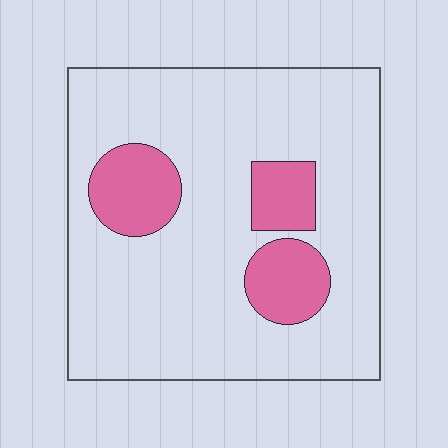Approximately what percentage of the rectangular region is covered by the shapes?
Approximately 20%.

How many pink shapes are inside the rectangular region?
3.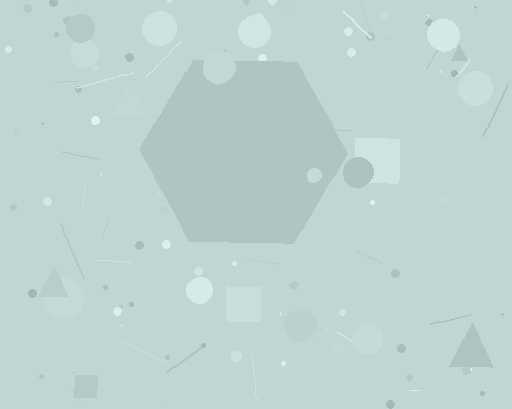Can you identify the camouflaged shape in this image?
The camouflaged shape is a hexagon.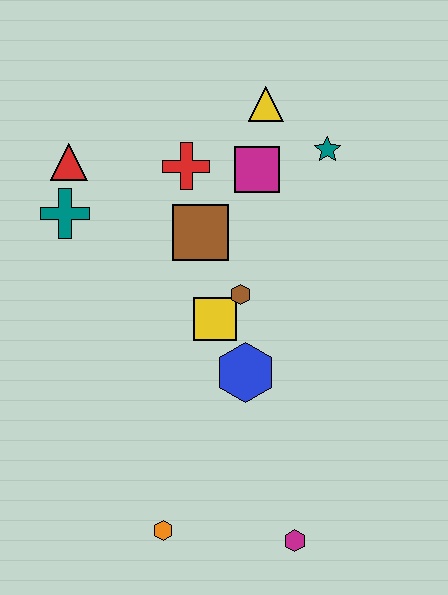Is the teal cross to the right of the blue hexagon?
No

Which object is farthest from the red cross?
The magenta hexagon is farthest from the red cross.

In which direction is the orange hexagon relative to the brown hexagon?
The orange hexagon is below the brown hexagon.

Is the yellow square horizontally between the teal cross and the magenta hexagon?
Yes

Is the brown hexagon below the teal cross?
Yes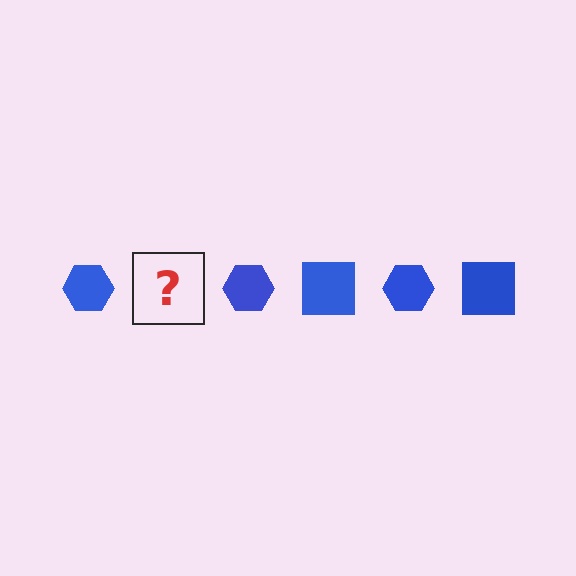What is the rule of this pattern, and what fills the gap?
The rule is that the pattern cycles through hexagon, square shapes in blue. The gap should be filled with a blue square.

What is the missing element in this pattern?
The missing element is a blue square.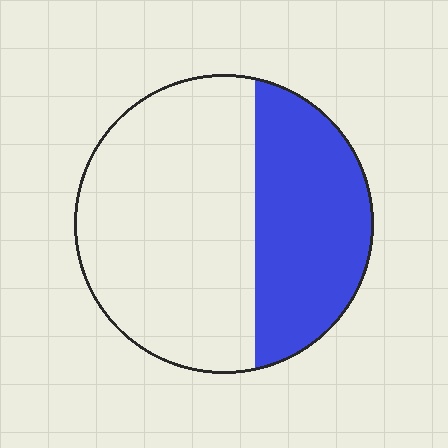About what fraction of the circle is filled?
About three eighths (3/8).